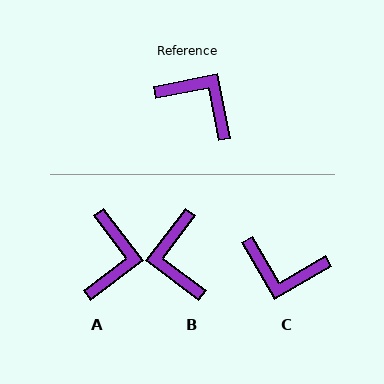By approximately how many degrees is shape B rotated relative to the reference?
Approximately 132 degrees counter-clockwise.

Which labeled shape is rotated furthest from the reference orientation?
C, about 161 degrees away.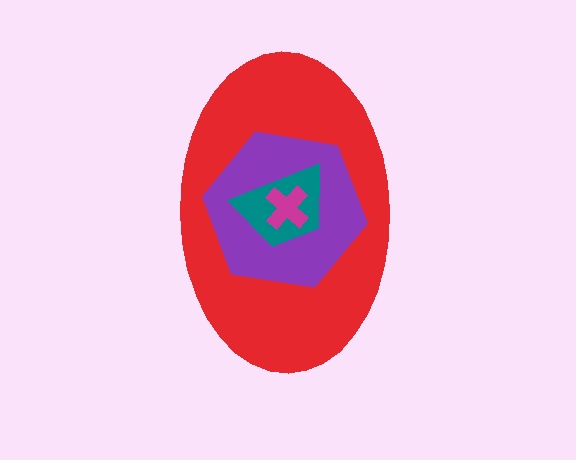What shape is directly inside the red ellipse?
The purple hexagon.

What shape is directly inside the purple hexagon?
The teal trapezoid.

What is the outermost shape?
The red ellipse.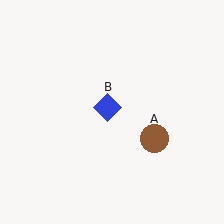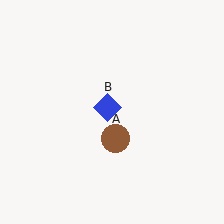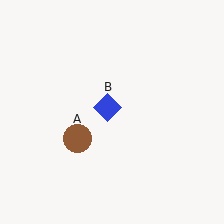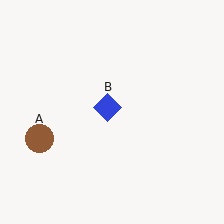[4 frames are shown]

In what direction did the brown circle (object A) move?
The brown circle (object A) moved left.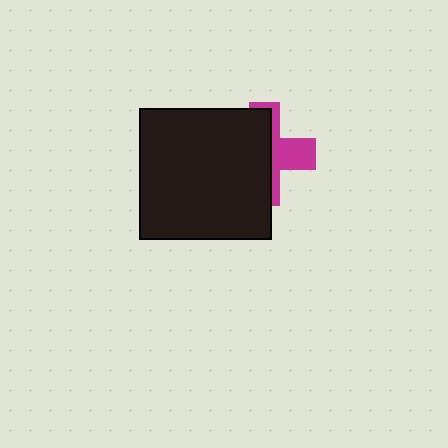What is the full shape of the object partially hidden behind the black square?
The partially hidden object is a magenta cross.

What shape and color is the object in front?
The object in front is a black square.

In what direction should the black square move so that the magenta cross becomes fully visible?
The black square should move left. That is the shortest direction to clear the overlap and leave the magenta cross fully visible.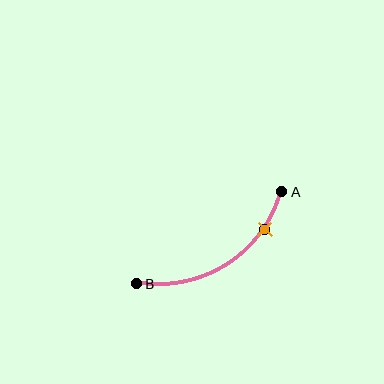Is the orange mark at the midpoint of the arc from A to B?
No. The orange mark lies on the arc but is closer to endpoint A. The arc midpoint would be at the point on the curve equidistant along the arc from both A and B.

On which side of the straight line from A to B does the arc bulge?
The arc bulges below the straight line connecting A and B.